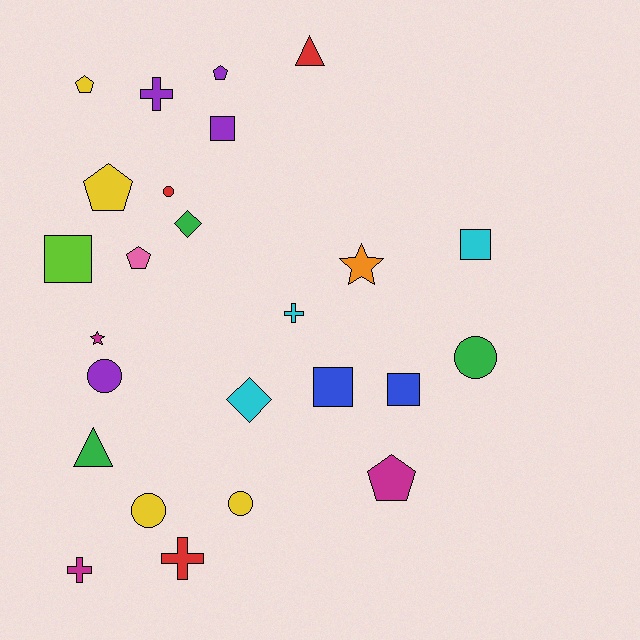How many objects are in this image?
There are 25 objects.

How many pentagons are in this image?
There are 5 pentagons.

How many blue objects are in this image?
There are 2 blue objects.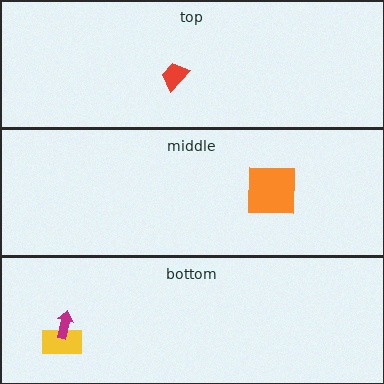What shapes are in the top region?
The red trapezoid.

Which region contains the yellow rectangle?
The bottom region.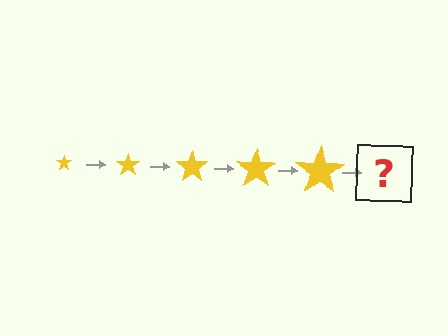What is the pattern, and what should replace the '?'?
The pattern is that the star gets progressively larger each step. The '?' should be a yellow star, larger than the previous one.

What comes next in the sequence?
The next element should be a yellow star, larger than the previous one.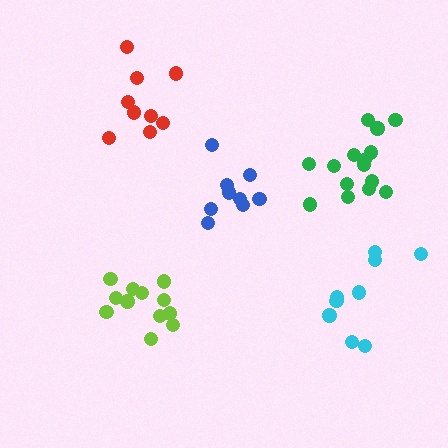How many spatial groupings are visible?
There are 5 spatial groupings.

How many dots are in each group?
Group 1: 15 dots, Group 2: 9 dots, Group 3: 9 dots, Group 4: 9 dots, Group 5: 12 dots (54 total).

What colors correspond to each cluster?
The clusters are colored: green, red, blue, cyan, lime.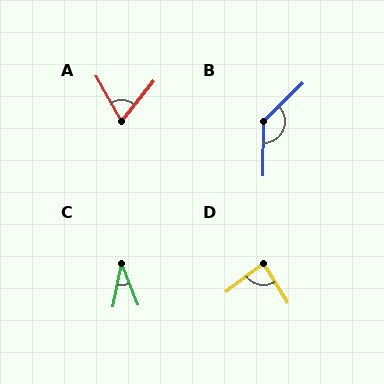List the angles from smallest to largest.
C (32°), A (68°), D (85°), B (135°).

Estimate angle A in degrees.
Approximately 68 degrees.